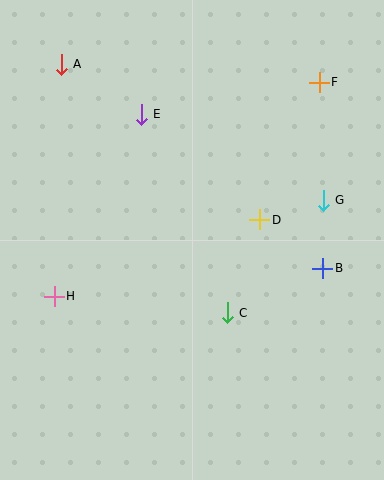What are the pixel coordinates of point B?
Point B is at (323, 268).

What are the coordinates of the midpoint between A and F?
The midpoint between A and F is at (190, 73).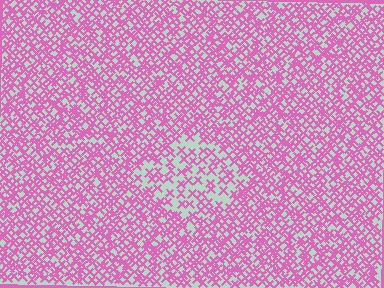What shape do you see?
I see a diamond.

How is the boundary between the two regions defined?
The boundary is defined by a change in element density (approximately 1.9x ratio). All elements are the same color, size, and shape.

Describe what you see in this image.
The image contains small pink elements arranged at two different densities. A diamond-shaped region is visible where the elements are less densely packed than the surrounding area.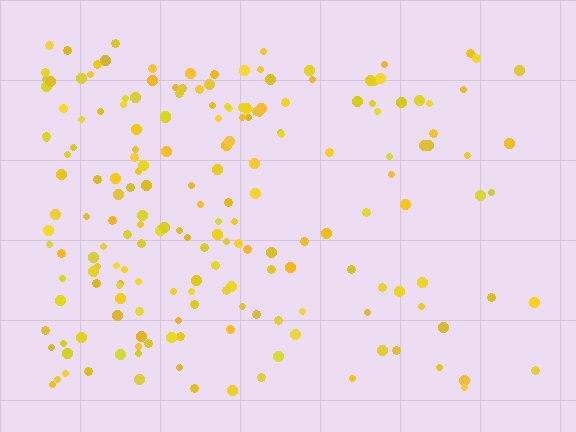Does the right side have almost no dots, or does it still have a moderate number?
Still a moderate number, just noticeably fewer than the left.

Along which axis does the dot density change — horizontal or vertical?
Horizontal.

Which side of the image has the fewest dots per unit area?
The right.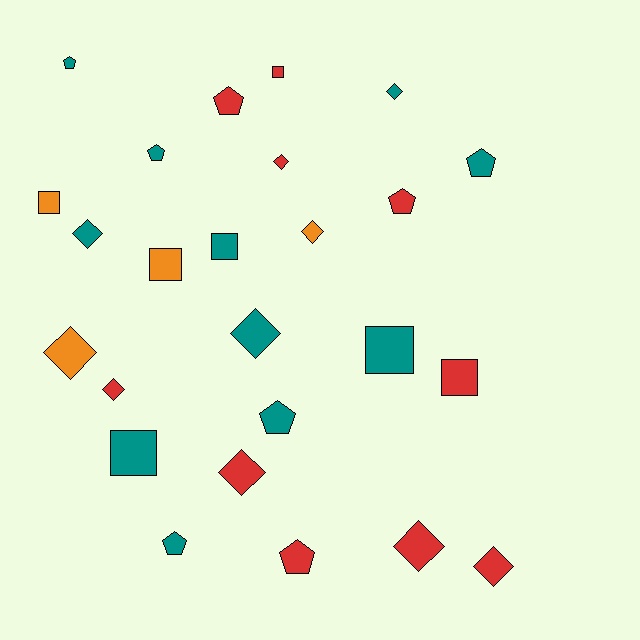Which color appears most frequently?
Teal, with 11 objects.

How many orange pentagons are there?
There are no orange pentagons.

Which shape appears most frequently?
Diamond, with 10 objects.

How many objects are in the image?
There are 25 objects.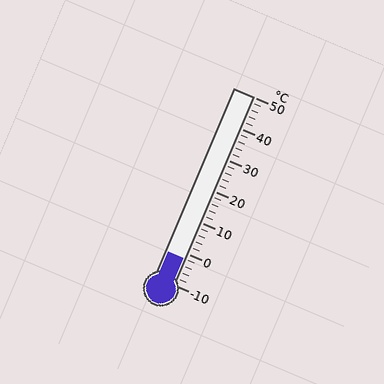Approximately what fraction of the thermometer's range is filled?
The thermometer is filled to approximately 15% of its range.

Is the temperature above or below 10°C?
The temperature is below 10°C.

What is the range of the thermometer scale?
The thermometer scale ranges from -10°C to 50°C.